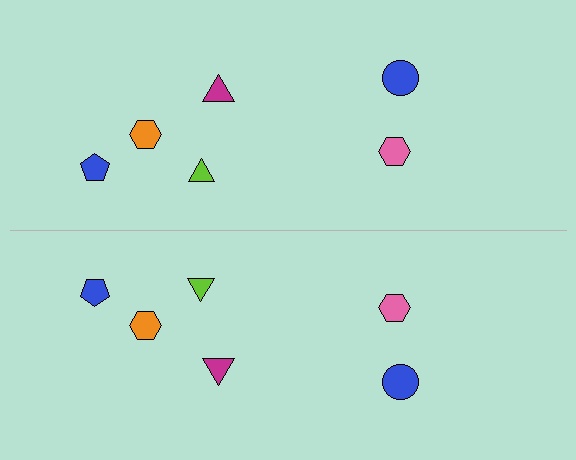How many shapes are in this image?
There are 12 shapes in this image.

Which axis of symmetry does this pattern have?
The pattern has a horizontal axis of symmetry running through the center of the image.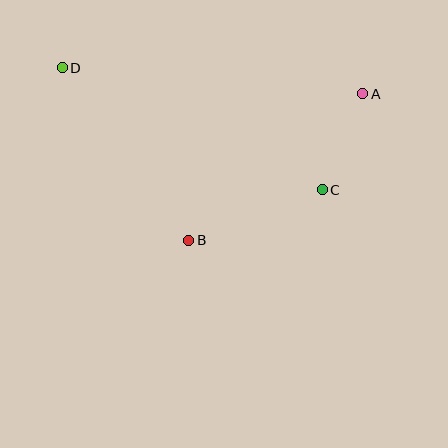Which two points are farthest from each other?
Points A and D are farthest from each other.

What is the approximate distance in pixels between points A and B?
The distance between A and B is approximately 227 pixels.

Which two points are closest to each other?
Points A and C are closest to each other.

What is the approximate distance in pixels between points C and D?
The distance between C and D is approximately 287 pixels.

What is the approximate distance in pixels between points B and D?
The distance between B and D is approximately 214 pixels.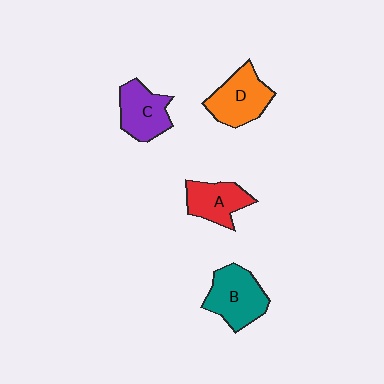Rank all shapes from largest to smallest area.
From largest to smallest: B (teal), D (orange), C (purple), A (red).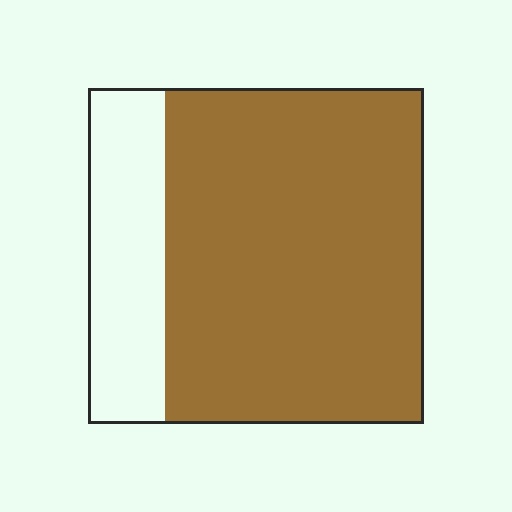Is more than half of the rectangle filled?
Yes.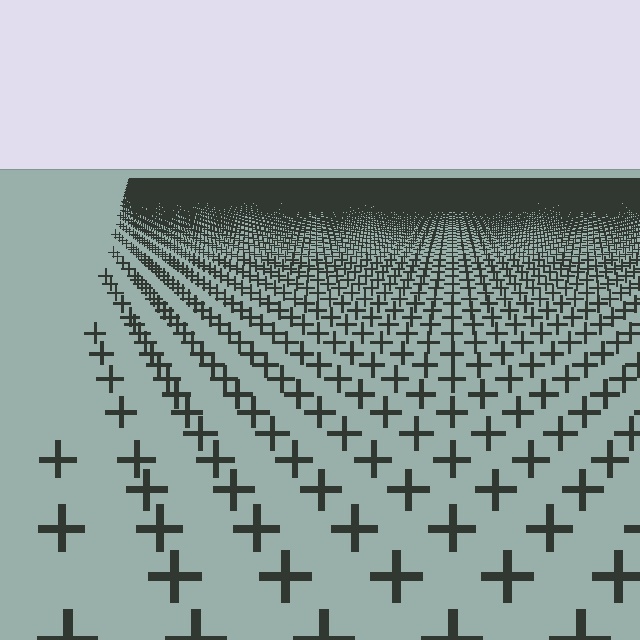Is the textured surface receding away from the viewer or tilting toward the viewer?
The surface is receding away from the viewer. Texture elements get smaller and denser toward the top.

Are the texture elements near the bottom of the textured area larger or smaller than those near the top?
Larger. Near the bottom, elements are closer to the viewer and appear at a bigger on-screen size.